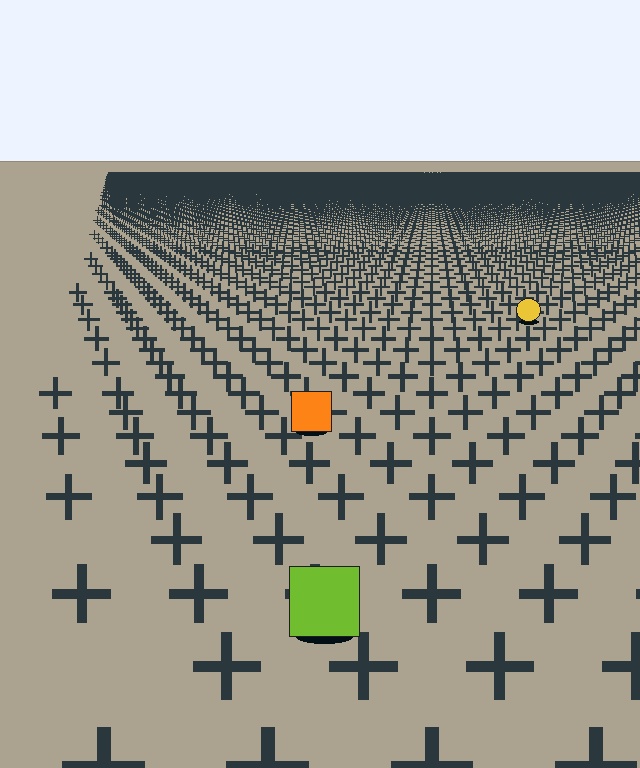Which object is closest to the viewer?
The lime square is closest. The texture marks near it are larger and more spread out.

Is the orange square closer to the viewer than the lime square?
No. The lime square is closer — you can tell from the texture gradient: the ground texture is coarser near it.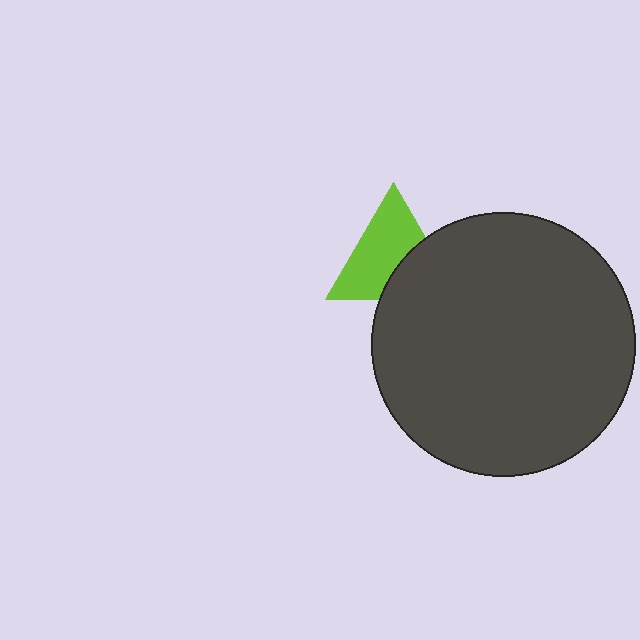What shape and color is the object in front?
The object in front is a dark gray circle.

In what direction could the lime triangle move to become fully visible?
The lime triangle could move toward the upper-left. That would shift it out from behind the dark gray circle entirely.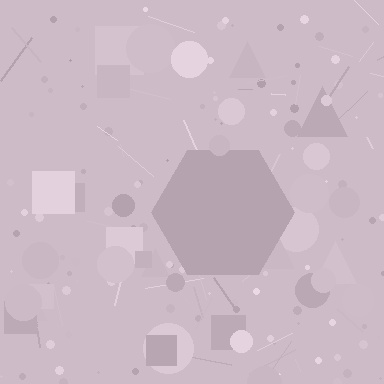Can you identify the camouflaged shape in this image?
The camouflaged shape is a hexagon.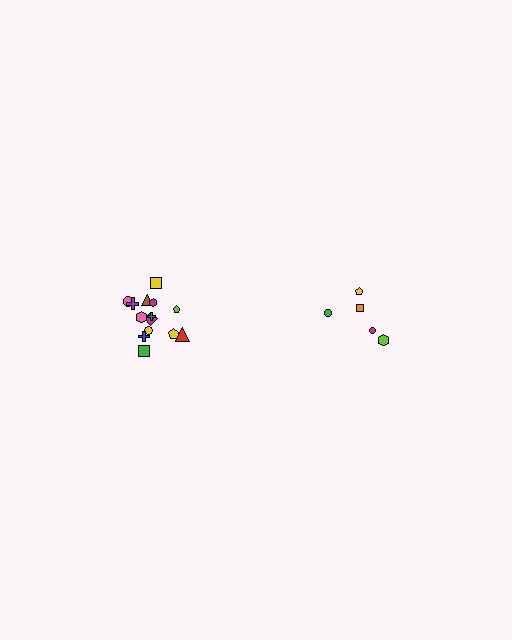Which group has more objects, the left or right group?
The left group.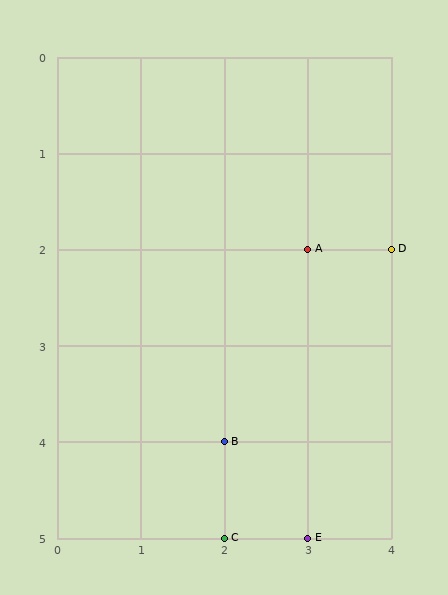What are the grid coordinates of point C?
Point C is at grid coordinates (2, 5).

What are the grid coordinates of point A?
Point A is at grid coordinates (3, 2).